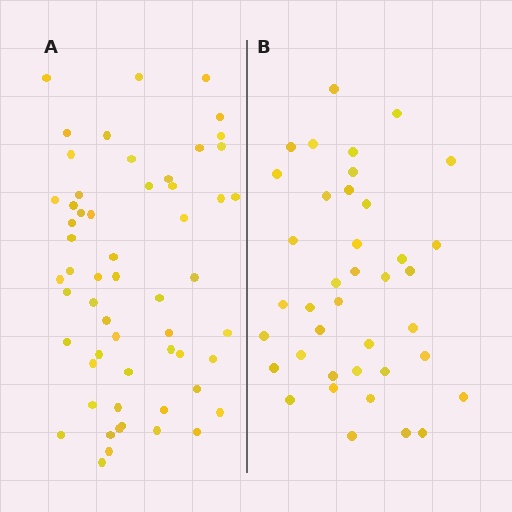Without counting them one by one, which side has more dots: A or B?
Region A (the left region) has more dots.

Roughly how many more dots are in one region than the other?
Region A has approximately 20 more dots than region B.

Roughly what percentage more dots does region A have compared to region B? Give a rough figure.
About 45% more.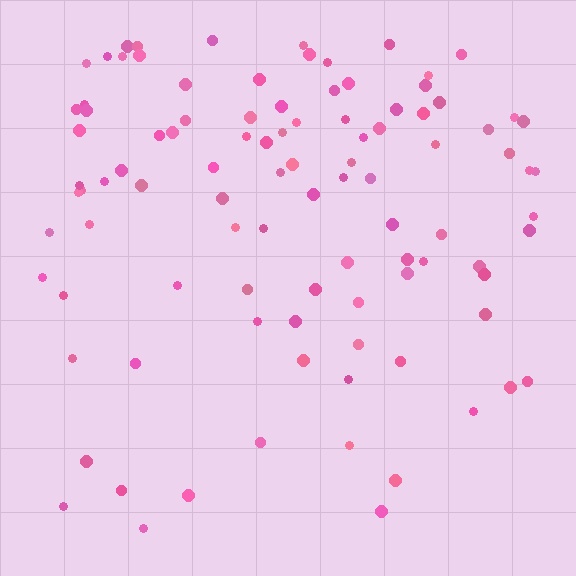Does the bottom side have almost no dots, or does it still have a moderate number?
Still a moderate number, just noticeably fewer than the top.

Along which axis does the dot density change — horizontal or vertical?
Vertical.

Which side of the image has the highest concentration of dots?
The top.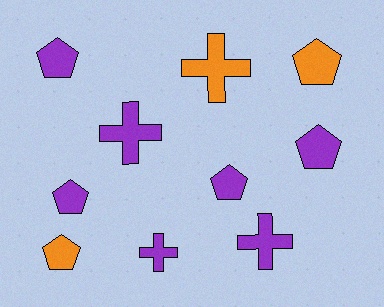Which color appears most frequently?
Purple, with 7 objects.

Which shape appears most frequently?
Pentagon, with 6 objects.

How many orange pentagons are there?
There are 2 orange pentagons.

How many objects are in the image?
There are 10 objects.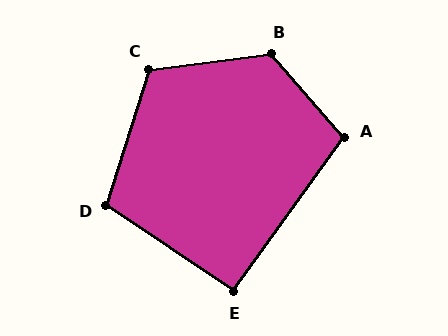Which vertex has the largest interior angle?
B, at approximately 123 degrees.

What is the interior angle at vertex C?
Approximately 115 degrees (obtuse).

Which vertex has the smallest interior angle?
E, at approximately 92 degrees.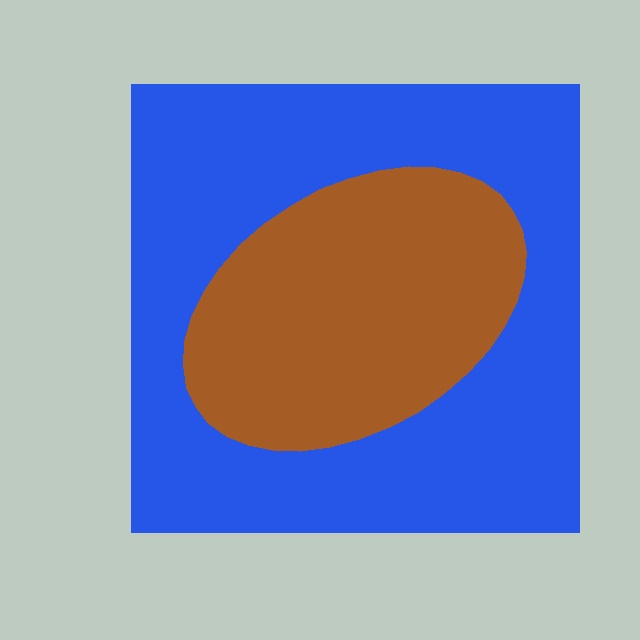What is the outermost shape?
The blue square.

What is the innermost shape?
The brown ellipse.